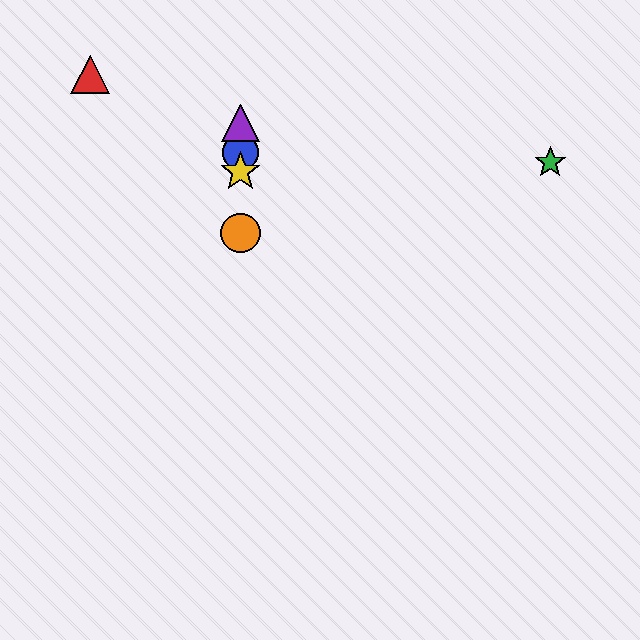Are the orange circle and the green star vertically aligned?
No, the orange circle is at x≈240 and the green star is at x≈550.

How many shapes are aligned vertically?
4 shapes (the blue circle, the yellow star, the purple triangle, the orange circle) are aligned vertically.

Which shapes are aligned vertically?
The blue circle, the yellow star, the purple triangle, the orange circle are aligned vertically.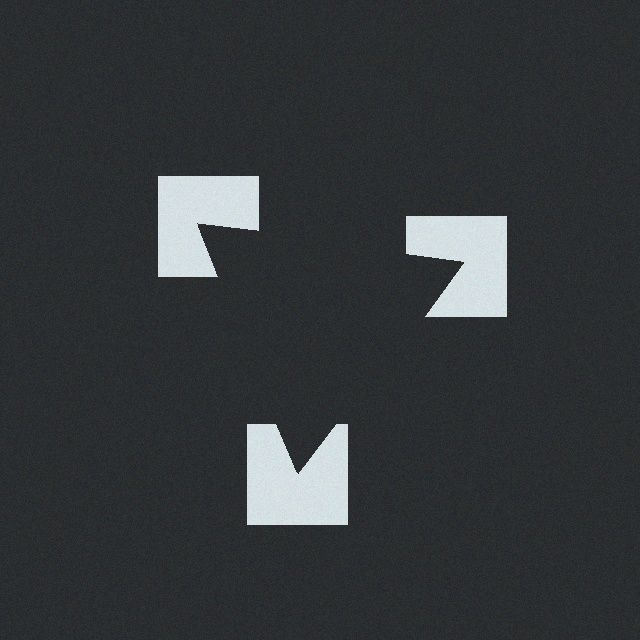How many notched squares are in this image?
There are 3 — one at each vertex of the illusory triangle.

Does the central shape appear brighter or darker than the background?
It typically appears slightly darker than the background, even though no actual brightness change is drawn.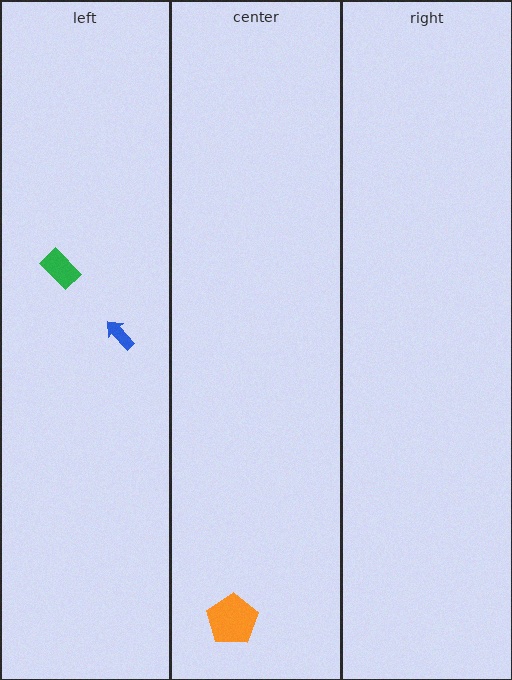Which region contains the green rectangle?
The left region.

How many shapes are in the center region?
1.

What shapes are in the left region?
The blue arrow, the green rectangle.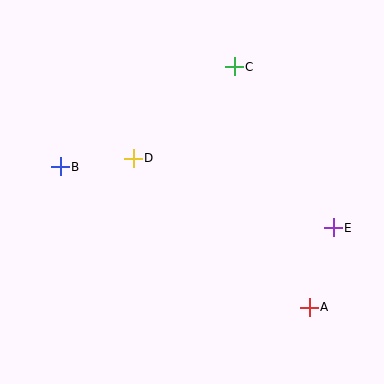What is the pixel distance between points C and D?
The distance between C and D is 136 pixels.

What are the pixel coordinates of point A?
Point A is at (309, 307).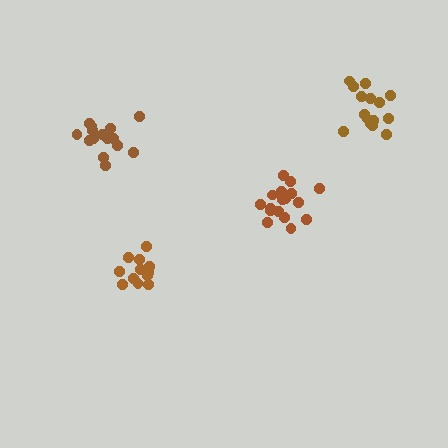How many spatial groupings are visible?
There are 4 spatial groupings.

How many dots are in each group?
Group 1: 13 dots, Group 2: 15 dots, Group 3: 17 dots, Group 4: 15 dots (60 total).